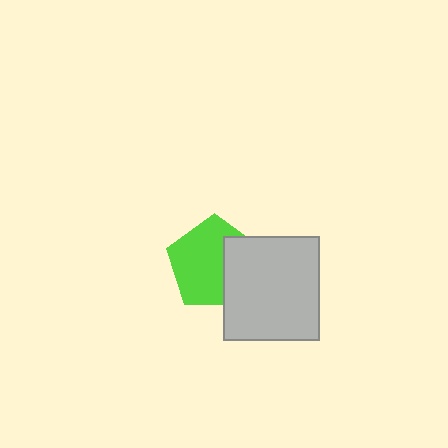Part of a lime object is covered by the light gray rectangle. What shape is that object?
It is a pentagon.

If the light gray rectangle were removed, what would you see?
You would see the complete lime pentagon.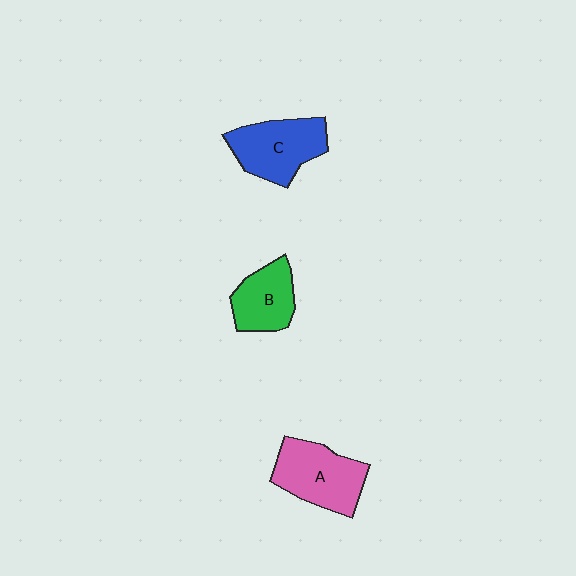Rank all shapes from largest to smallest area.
From largest to smallest: A (pink), C (blue), B (green).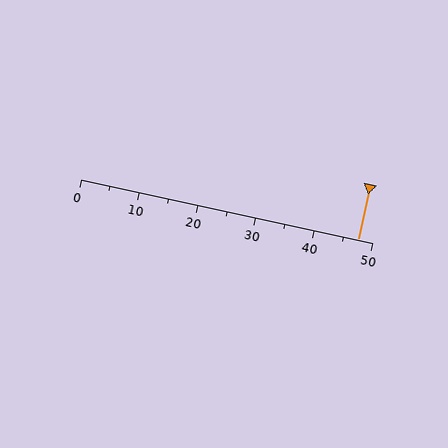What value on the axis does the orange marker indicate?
The marker indicates approximately 47.5.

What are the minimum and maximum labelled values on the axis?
The axis runs from 0 to 50.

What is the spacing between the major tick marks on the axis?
The major ticks are spaced 10 apart.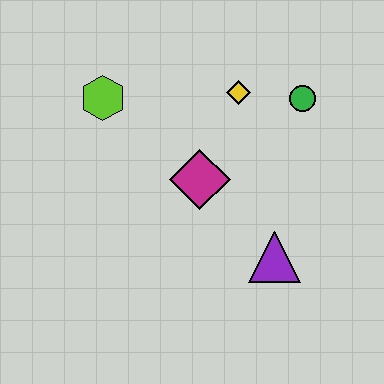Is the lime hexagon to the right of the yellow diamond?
No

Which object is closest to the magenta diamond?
The yellow diamond is closest to the magenta diamond.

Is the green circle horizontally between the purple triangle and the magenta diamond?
No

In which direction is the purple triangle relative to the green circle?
The purple triangle is below the green circle.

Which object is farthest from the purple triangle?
The lime hexagon is farthest from the purple triangle.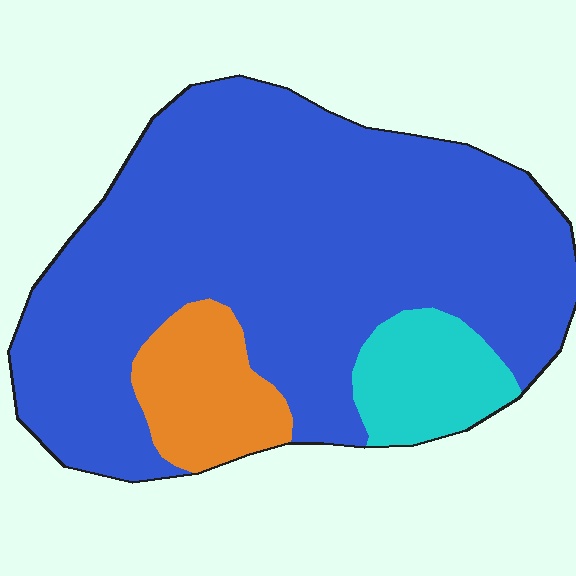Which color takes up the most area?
Blue, at roughly 80%.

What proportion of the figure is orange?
Orange takes up about one eighth (1/8) of the figure.